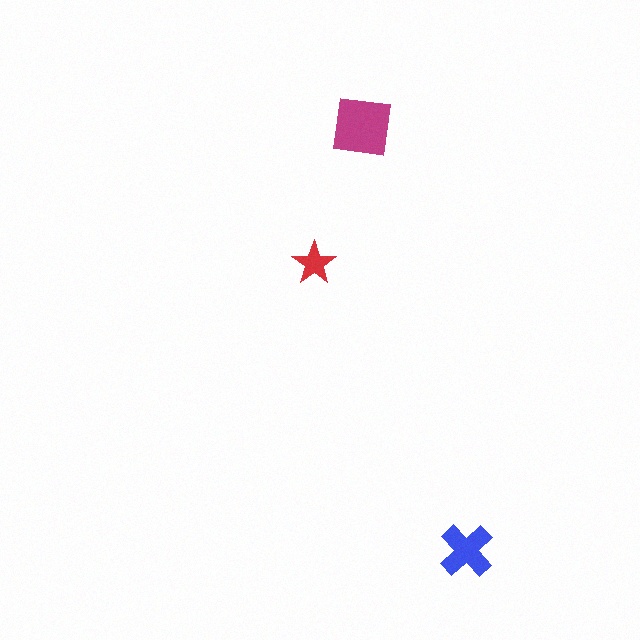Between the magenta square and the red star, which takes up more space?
The magenta square.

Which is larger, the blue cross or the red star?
The blue cross.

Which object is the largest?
The magenta square.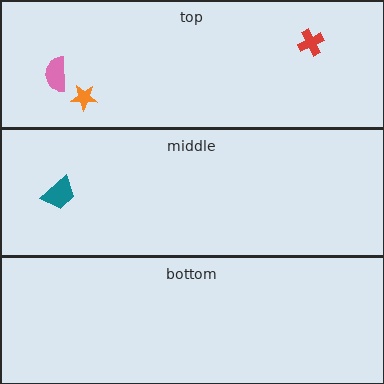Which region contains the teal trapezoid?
The middle region.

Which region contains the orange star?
The top region.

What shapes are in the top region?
The red cross, the pink semicircle, the orange star.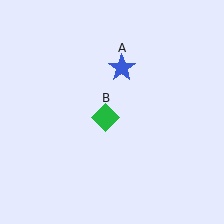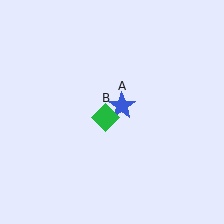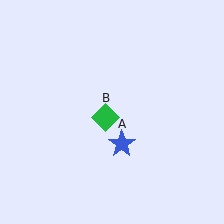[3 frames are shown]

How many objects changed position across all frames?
1 object changed position: blue star (object A).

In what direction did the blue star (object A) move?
The blue star (object A) moved down.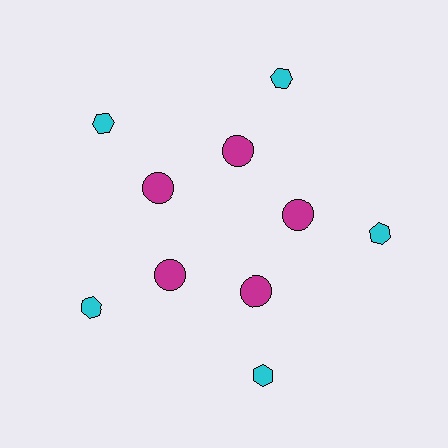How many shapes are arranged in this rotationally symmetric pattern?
There are 10 shapes, arranged in 5 groups of 2.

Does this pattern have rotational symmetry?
Yes, this pattern has 5-fold rotational symmetry. It looks the same after rotating 72 degrees around the center.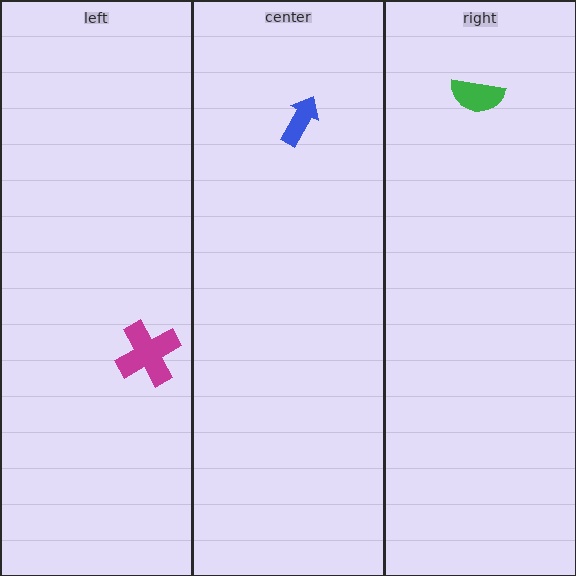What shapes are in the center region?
The blue arrow.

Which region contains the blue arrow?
The center region.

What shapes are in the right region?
The green semicircle.